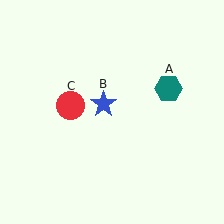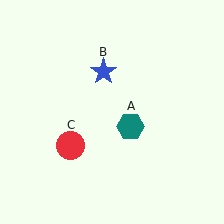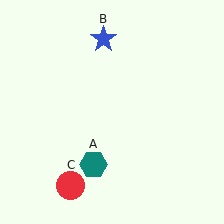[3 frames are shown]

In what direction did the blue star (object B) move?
The blue star (object B) moved up.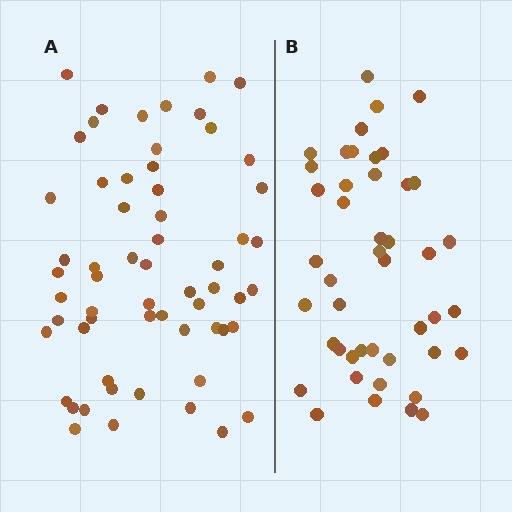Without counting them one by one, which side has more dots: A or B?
Region A (the left region) has more dots.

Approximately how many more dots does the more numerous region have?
Region A has approximately 15 more dots than region B.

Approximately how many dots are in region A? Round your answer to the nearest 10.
About 60 dots.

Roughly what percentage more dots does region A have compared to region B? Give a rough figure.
About 35% more.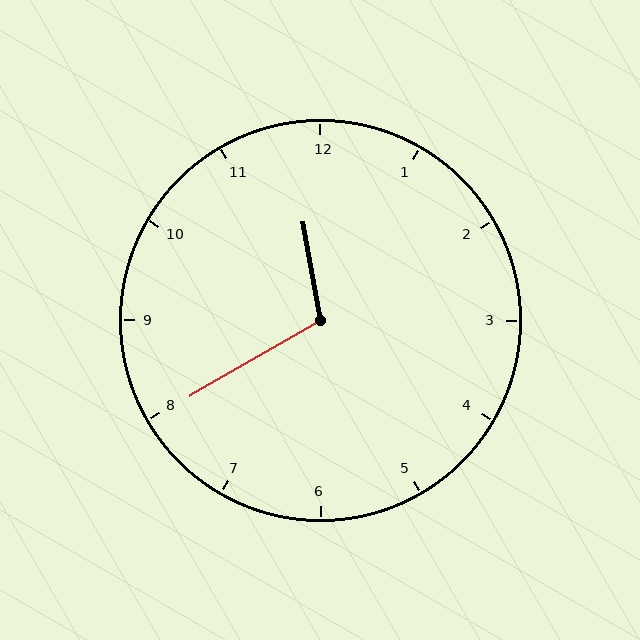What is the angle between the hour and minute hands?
Approximately 110 degrees.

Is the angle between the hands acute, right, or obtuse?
It is obtuse.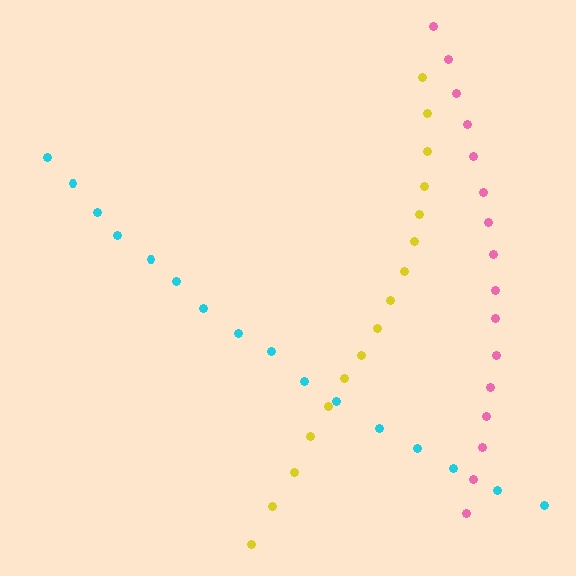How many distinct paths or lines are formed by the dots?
There are 3 distinct paths.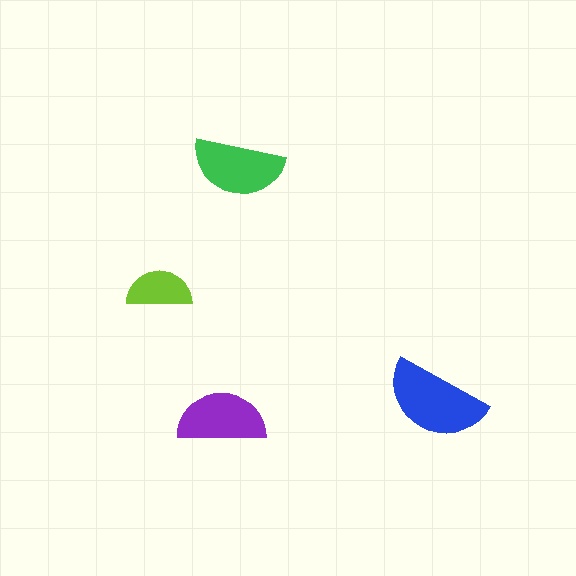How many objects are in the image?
There are 4 objects in the image.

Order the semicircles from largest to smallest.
the blue one, the green one, the purple one, the lime one.